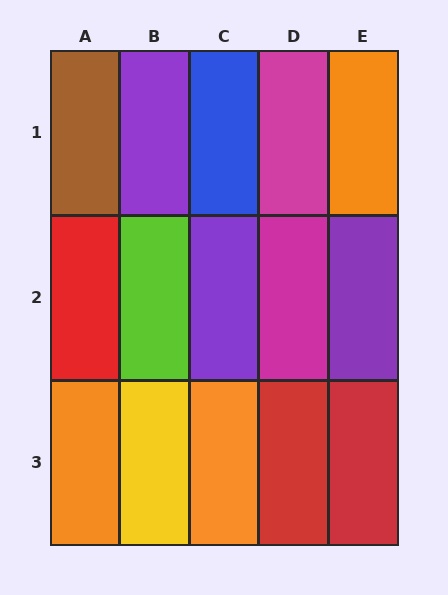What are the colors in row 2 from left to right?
Red, lime, purple, magenta, purple.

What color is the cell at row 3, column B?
Yellow.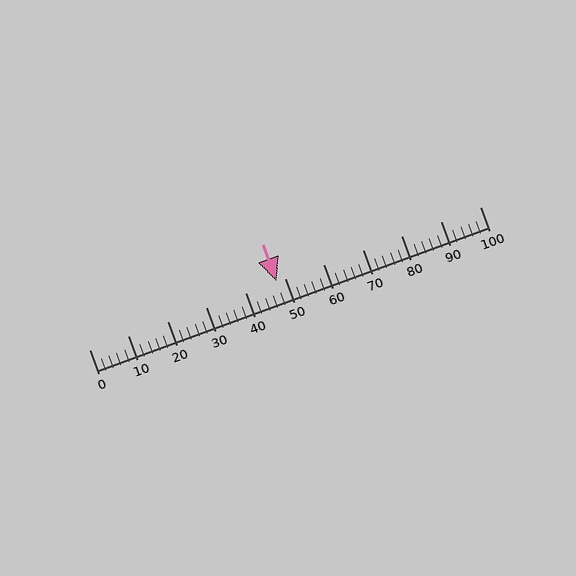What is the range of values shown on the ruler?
The ruler shows values from 0 to 100.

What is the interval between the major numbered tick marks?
The major tick marks are spaced 10 units apart.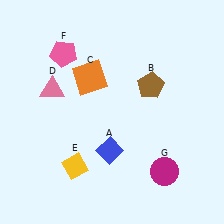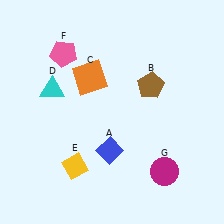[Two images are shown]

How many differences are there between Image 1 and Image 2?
There is 1 difference between the two images.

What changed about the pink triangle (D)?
In Image 1, D is pink. In Image 2, it changed to cyan.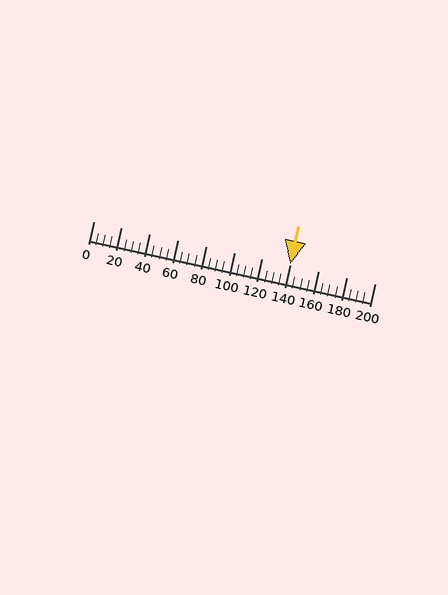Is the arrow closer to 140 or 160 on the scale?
The arrow is closer to 140.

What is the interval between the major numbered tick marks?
The major tick marks are spaced 20 units apart.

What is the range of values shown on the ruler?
The ruler shows values from 0 to 200.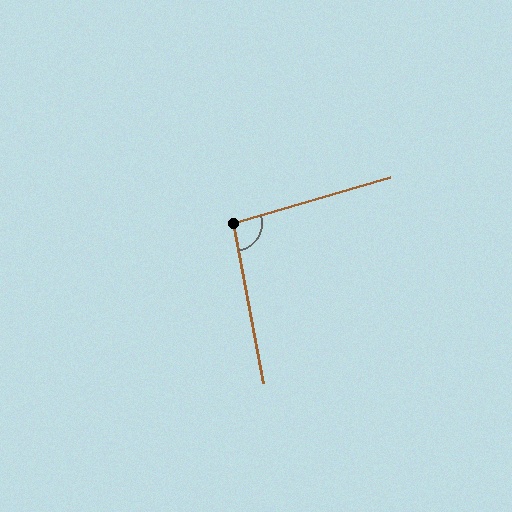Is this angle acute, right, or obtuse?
It is obtuse.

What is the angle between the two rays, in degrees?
Approximately 96 degrees.